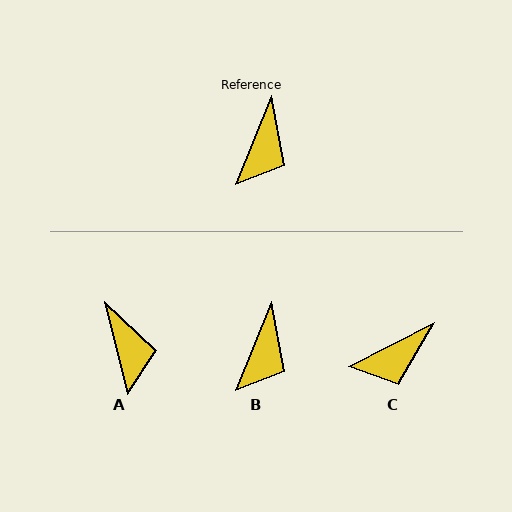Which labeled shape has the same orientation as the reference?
B.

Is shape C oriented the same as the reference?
No, it is off by about 41 degrees.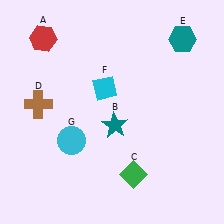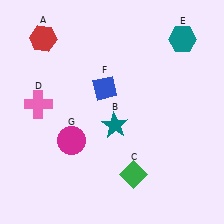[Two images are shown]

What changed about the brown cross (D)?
In Image 1, D is brown. In Image 2, it changed to pink.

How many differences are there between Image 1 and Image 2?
There are 3 differences between the two images.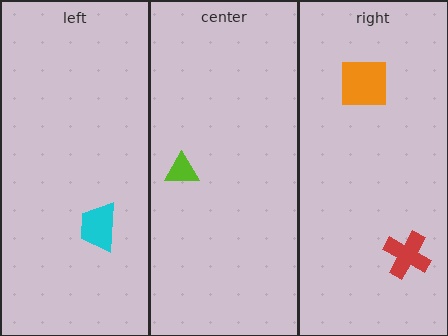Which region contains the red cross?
The right region.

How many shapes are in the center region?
1.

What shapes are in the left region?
The cyan trapezoid.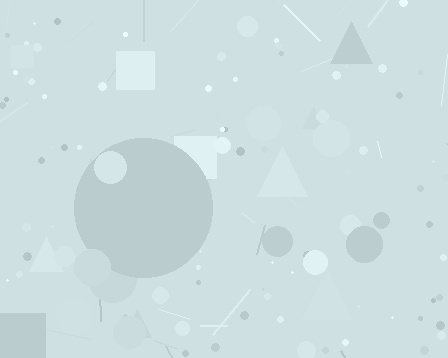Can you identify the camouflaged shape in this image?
The camouflaged shape is a circle.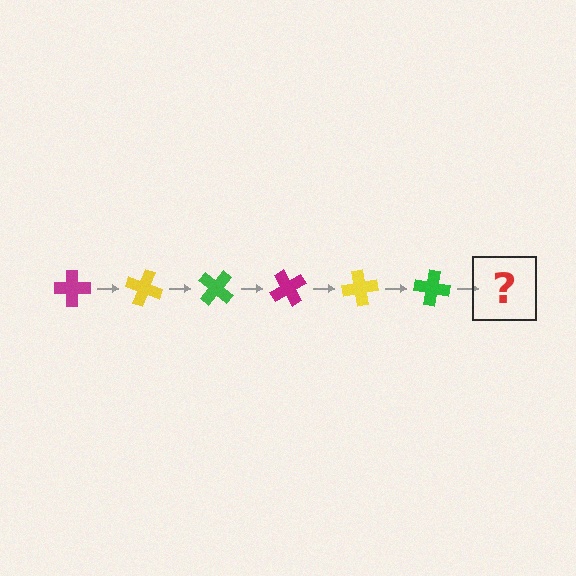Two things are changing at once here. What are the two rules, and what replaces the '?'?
The two rules are that it rotates 20 degrees each step and the color cycles through magenta, yellow, and green. The '?' should be a magenta cross, rotated 120 degrees from the start.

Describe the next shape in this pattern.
It should be a magenta cross, rotated 120 degrees from the start.